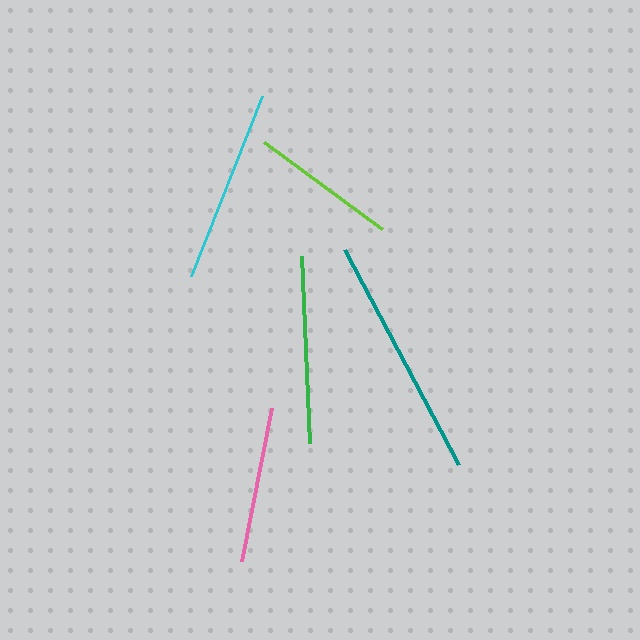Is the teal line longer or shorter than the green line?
The teal line is longer than the green line.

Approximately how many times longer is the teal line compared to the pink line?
The teal line is approximately 1.6 times the length of the pink line.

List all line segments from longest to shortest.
From longest to shortest: teal, cyan, green, pink, lime.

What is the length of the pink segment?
The pink segment is approximately 156 pixels long.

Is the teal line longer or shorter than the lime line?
The teal line is longer than the lime line.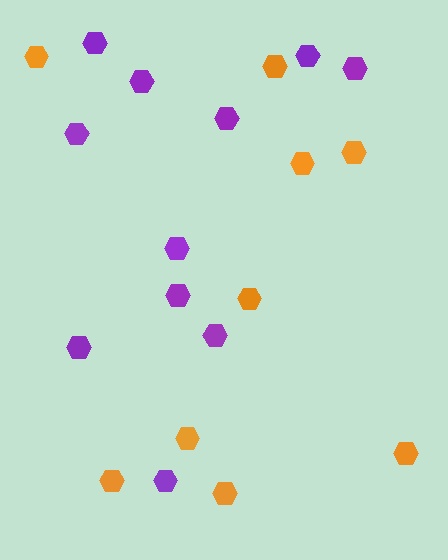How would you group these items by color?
There are 2 groups: one group of purple hexagons (11) and one group of orange hexagons (9).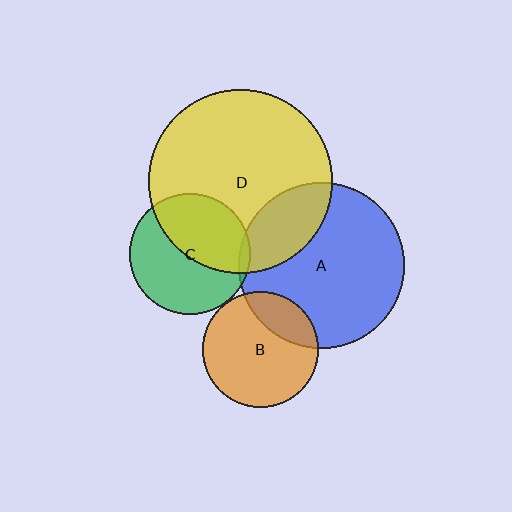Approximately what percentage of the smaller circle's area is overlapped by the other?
Approximately 25%.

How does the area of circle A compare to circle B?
Approximately 2.0 times.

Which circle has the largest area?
Circle D (yellow).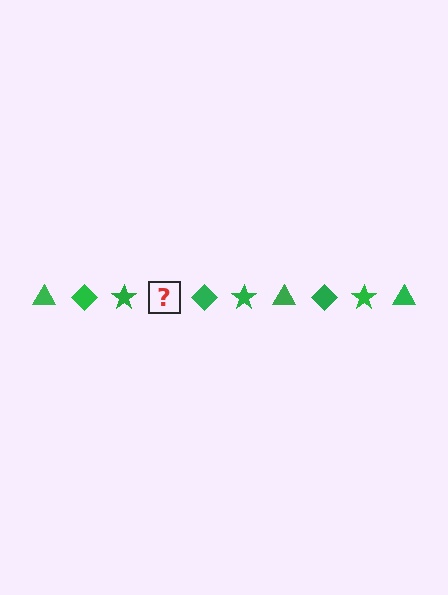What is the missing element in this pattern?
The missing element is a green triangle.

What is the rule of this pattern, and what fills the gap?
The rule is that the pattern cycles through triangle, diamond, star shapes in green. The gap should be filled with a green triangle.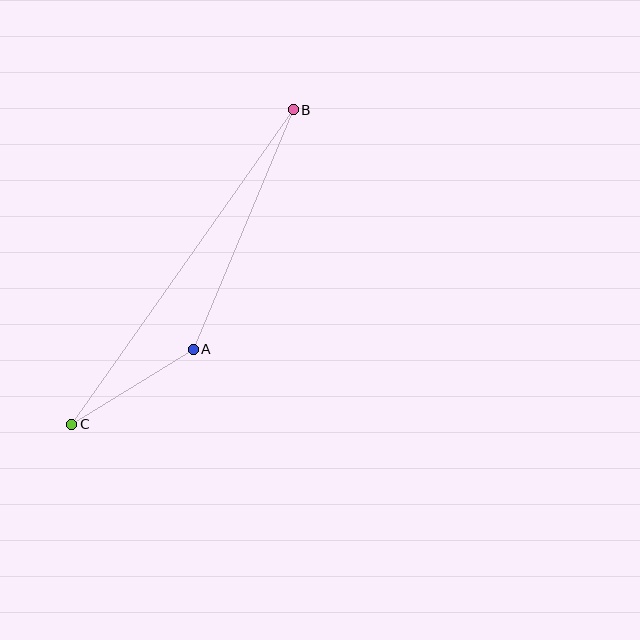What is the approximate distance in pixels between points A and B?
The distance between A and B is approximately 260 pixels.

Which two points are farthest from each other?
Points B and C are farthest from each other.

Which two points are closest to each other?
Points A and C are closest to each other.